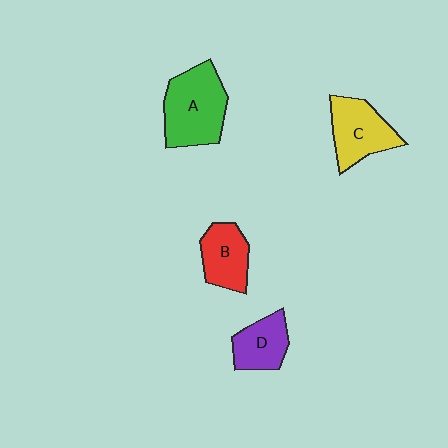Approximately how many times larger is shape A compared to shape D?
Approximately 1.7 times.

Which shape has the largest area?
Shape A (green).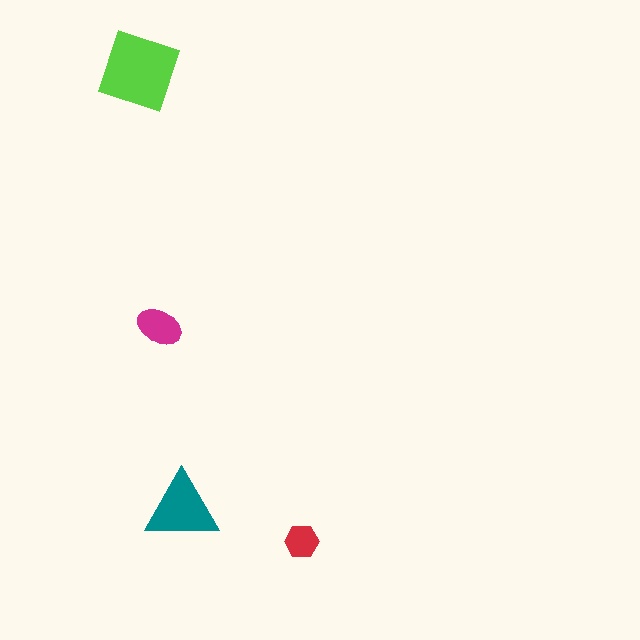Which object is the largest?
The lime square.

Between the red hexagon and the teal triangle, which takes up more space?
The teal triangle.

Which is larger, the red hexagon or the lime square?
The lime square.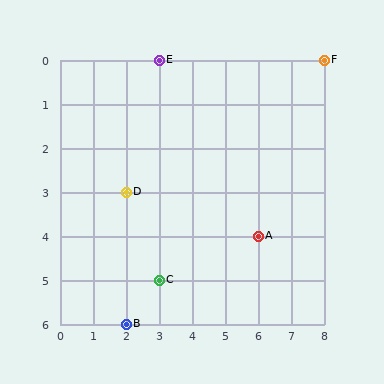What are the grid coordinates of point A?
Point A is at grid coordinates (6, 4).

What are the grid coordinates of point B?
Point B is at grid coordinates (2, 6).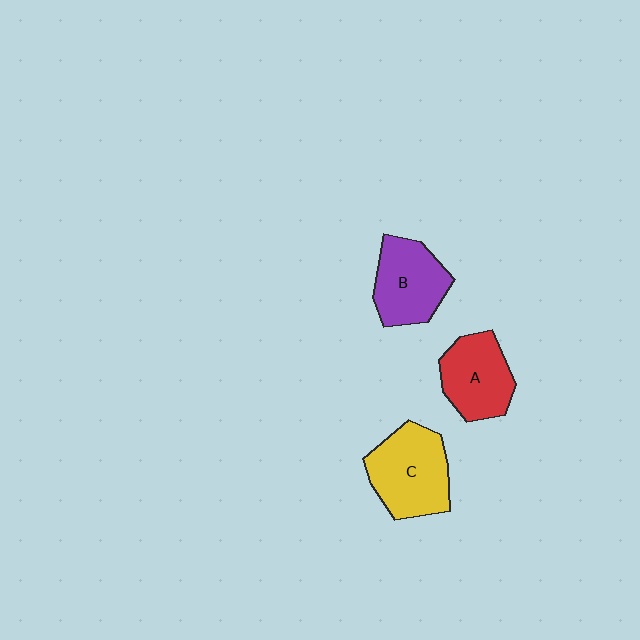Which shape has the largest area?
Shape C (yellow).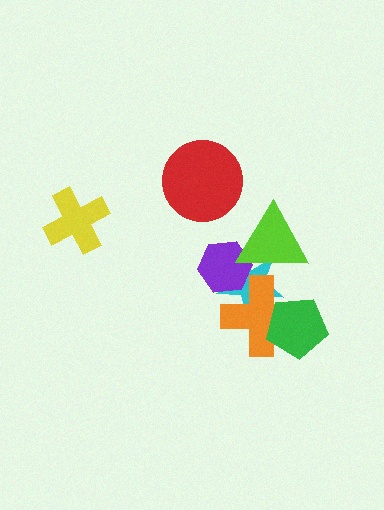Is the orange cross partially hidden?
Yes, it is partially covered by another shape.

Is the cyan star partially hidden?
Yes, it is partially covered by another shape.